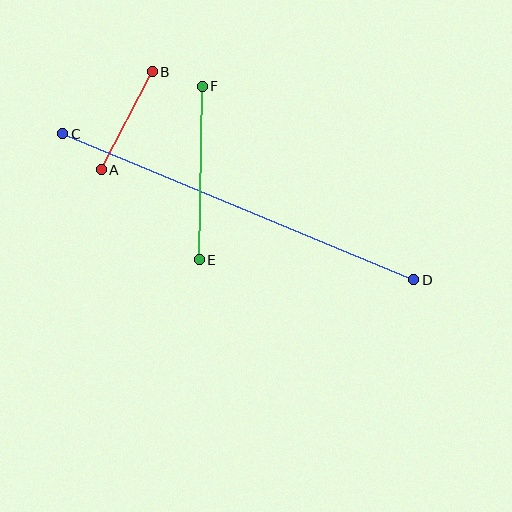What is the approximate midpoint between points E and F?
The midpoint is at approximately (201, 173) pixels.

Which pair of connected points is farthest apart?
Points C and D are farthest apart.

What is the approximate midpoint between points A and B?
The midpoint is at approximately (127, 121) pixels.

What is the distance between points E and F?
The distance is approximately 173 pixels.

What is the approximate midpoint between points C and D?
The midpoint is at approximately (238, 207) pixels.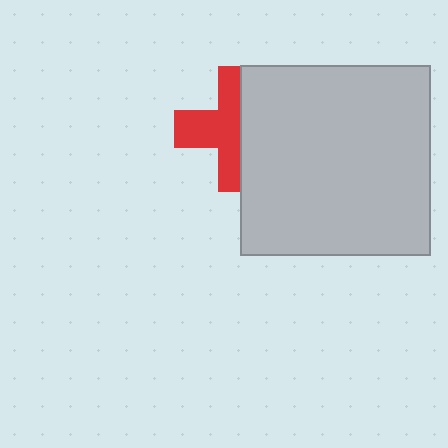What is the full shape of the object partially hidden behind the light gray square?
The partially hidden object is a red cross.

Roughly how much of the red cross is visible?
About half of it is visible (roughly 55%).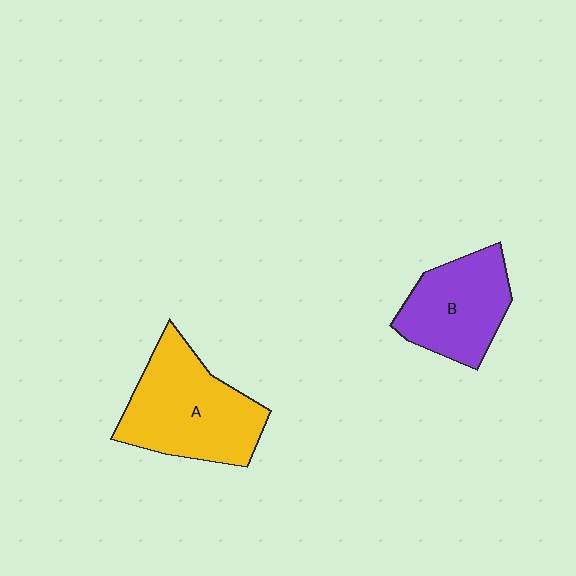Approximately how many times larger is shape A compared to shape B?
Approximately 1.3 times.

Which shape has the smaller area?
Shape B (purple).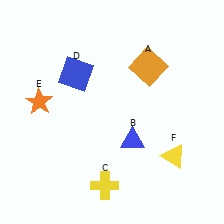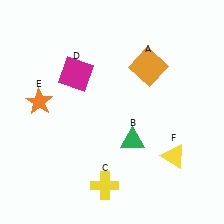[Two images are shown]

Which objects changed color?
B changed from blue to green. D changed from blue to magenta.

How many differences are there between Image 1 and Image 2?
There are 2 differences between the two images.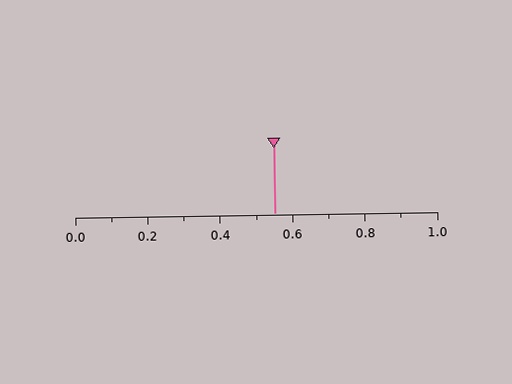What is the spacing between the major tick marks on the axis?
The major ticks are spaced 0.2 apart.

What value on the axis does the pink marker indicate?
The marker indicates approximately 0.55.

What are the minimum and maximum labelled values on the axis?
The axis runs from 0.0 to 1.0.